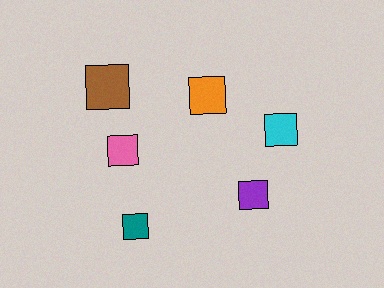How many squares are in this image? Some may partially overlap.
There are 6 squares.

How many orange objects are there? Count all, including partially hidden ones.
There is 1 orange object.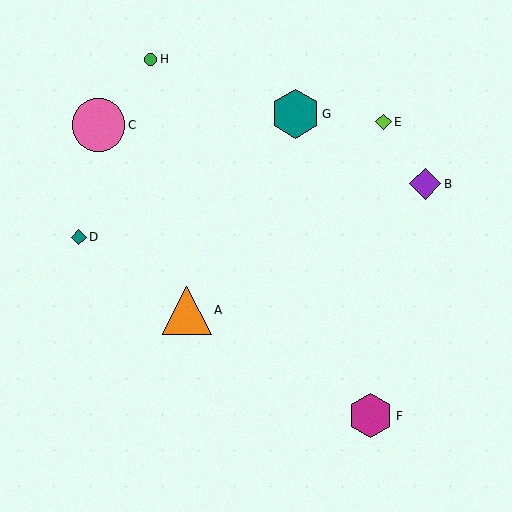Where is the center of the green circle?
The center of the green circle is at (151, 59).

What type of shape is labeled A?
Shape A is an orange triangle.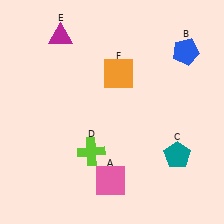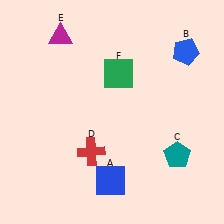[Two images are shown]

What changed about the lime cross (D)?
In Image 1, D is lime. In Image 2, it changed to red.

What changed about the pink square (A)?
In Image 1, A is pink. In Image 2, it changed to blue.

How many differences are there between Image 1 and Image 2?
There are 3 differences between the two images.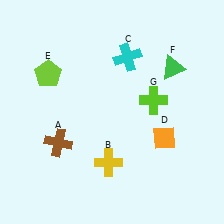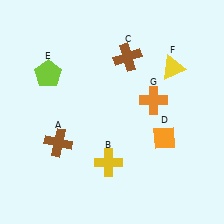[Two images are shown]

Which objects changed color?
C changed from cyan to brown. F changed from green to yellow. G changed from lime to orange.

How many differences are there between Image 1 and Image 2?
There are 3 differences between the two images.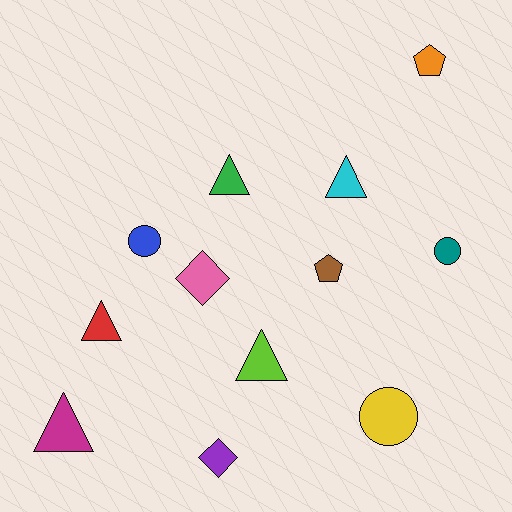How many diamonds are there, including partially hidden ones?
There are 2 diamonds.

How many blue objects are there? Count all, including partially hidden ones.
There is 1 blue object.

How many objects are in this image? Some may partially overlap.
There are 12 objects.